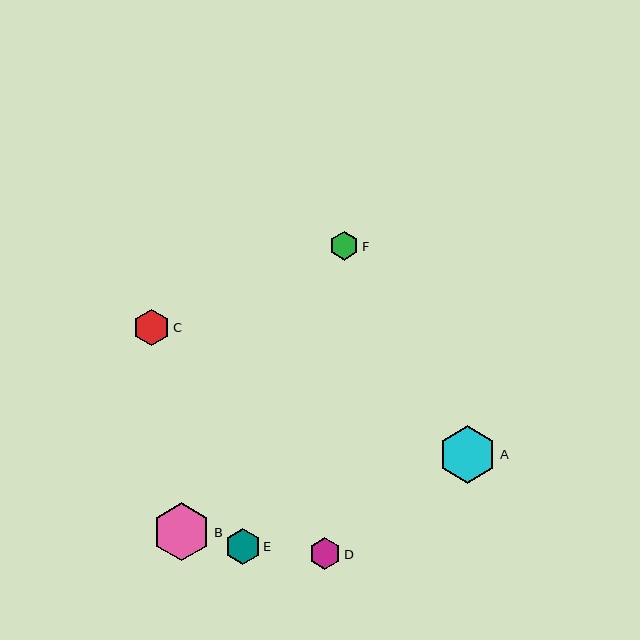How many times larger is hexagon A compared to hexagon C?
Hexagon A is approximately 1.6 times the size of hexagon C.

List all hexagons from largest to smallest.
From largest to smallest: B, A, C, E, D, F.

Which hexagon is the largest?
Hexagon B is the largest with a size of approximately 58 pixels.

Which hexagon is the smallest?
Hexagon F is the smallest with a size of approximately 29 pixels.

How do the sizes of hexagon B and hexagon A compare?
Hexagon B and hexagon A are approximately the same size.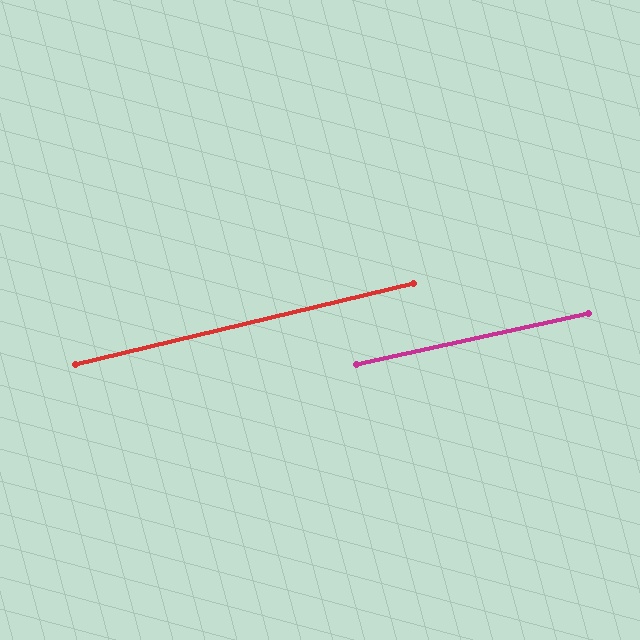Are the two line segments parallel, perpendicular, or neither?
Parallel — their directions differ by only 0.9°.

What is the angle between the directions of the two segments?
Approximately 1 degree.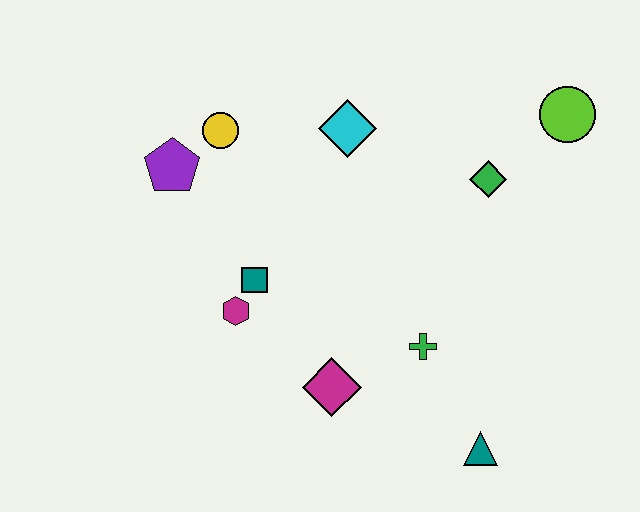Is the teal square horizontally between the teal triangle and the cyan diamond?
No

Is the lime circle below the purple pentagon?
No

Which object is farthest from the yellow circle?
The teal triangle is farthest from the yellow circle.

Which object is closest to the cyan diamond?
The yellow circle is closest to the cyan diamond.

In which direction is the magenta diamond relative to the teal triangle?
The magenta diamond is to the left of the teal triangle.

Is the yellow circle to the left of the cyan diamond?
Yes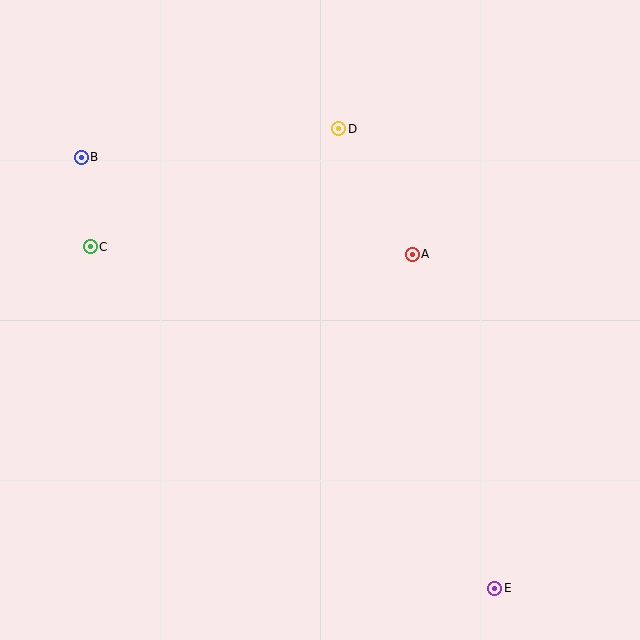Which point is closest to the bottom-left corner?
Point C is closest to the bottom-left corner.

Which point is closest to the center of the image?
Point A at (412, 254) is closest to the center.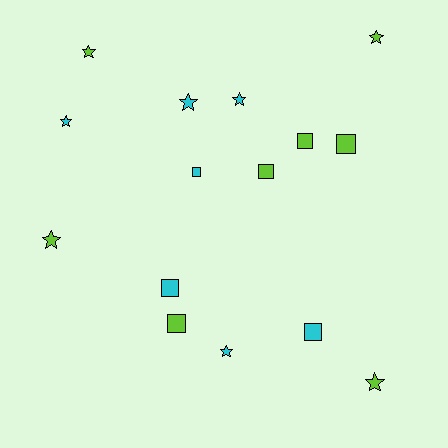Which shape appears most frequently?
Star, with 8 objects.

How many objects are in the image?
There are 15 objects.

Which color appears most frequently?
Lime, with 8 objects.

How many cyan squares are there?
There are 3 cyan squares.